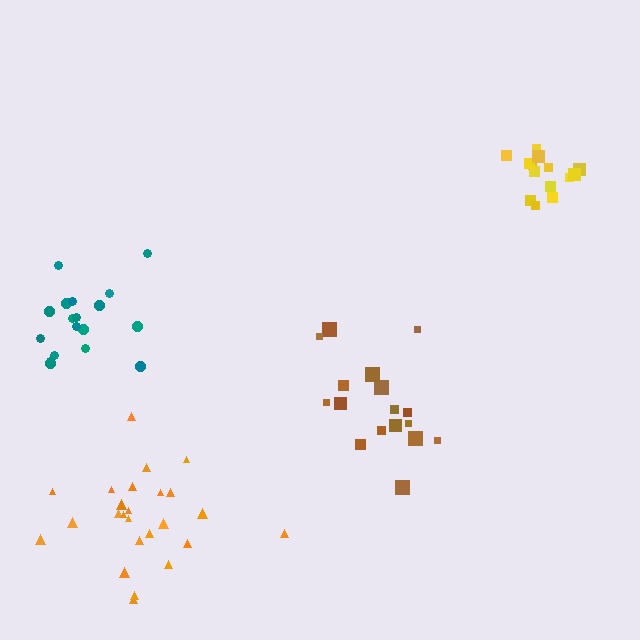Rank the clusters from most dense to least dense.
yellow, orange, brown, teal.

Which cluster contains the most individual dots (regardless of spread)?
Orange (25).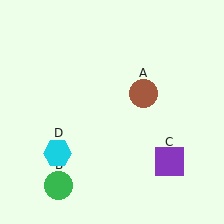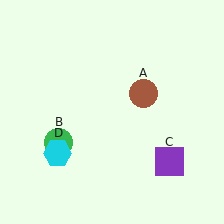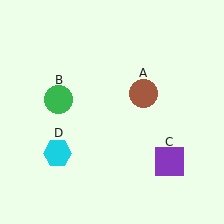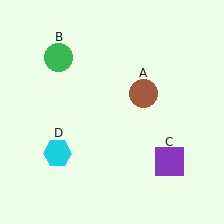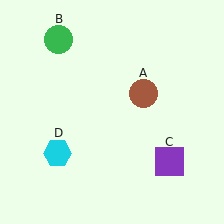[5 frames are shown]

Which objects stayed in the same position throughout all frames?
Brown circle (object A) and purple square (object C) and cyan hexagon (object D) remained stationary.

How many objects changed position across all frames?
1 object changed position: green circle (object B).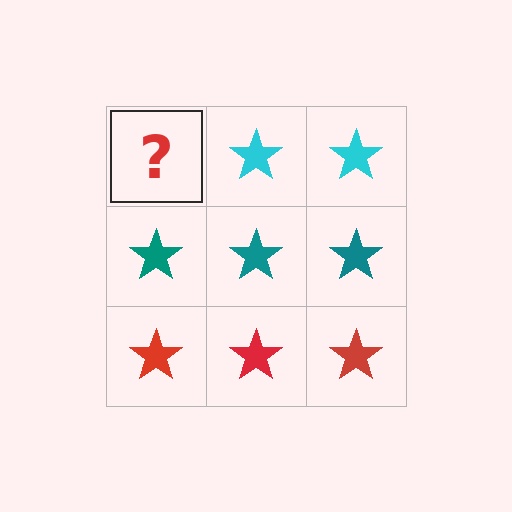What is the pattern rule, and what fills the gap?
The rule is that each row has a consistent color. The gap should be filled with a cyan star.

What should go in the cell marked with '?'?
The missing cell should contain a cyan star.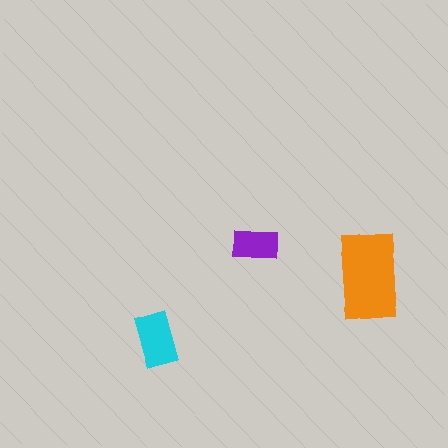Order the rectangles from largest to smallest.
the orange one, the cyan one, the purple one.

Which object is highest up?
The purple rectangle is topmost.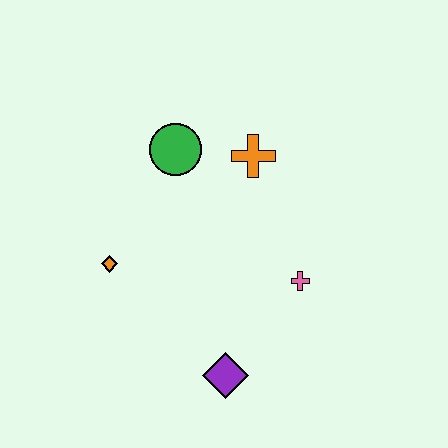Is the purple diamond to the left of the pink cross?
Yes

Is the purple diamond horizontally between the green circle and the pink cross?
Yes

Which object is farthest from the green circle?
The purple diamond is farthest from the green circle.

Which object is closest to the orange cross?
The green circle is closest to the orange cross.